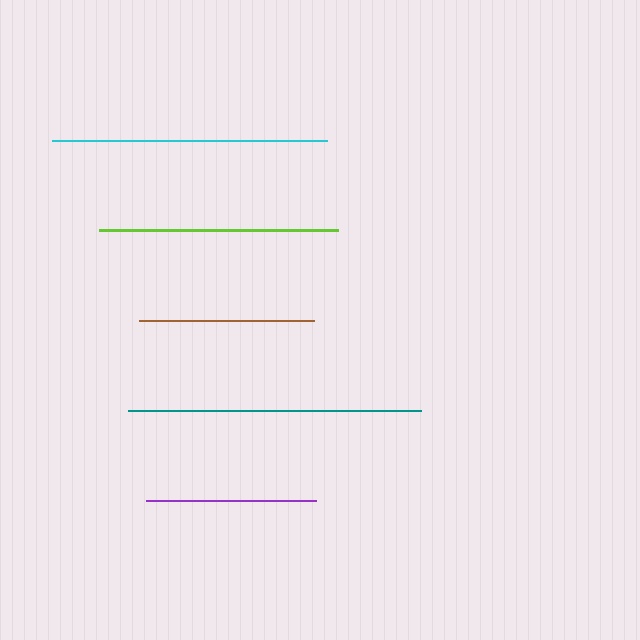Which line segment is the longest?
The teal line is the longest at approximately 293 pixels.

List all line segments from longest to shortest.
From longest to shortest: teal, cyan, lime, brown, purple.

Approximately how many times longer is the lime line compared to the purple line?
The lime line is approximately 1.4 times the length of the purple line.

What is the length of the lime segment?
The lime segment is approximately 239 pixels long.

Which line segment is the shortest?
The purple line is the shortest at approximately 169 pixels.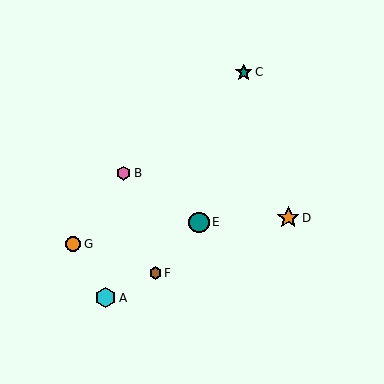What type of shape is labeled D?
Shape D is an orange star.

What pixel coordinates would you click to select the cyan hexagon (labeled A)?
Click at (106, 298) to select the cyan hexagon A.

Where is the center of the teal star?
The center of the teal star is at (244, 72).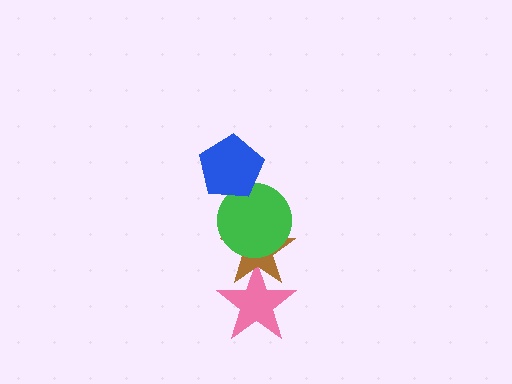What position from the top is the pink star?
The pink star is 4th from the top.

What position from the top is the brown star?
The brown star is 3rd from the top.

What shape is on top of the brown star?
The green circle is on top of the brown star.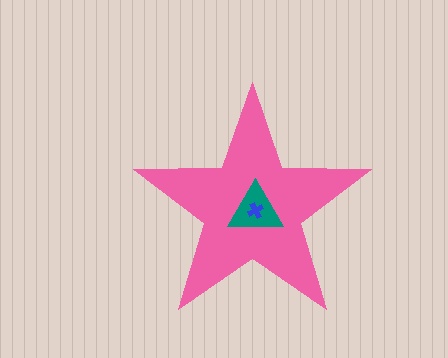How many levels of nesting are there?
3.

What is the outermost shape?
The pink star.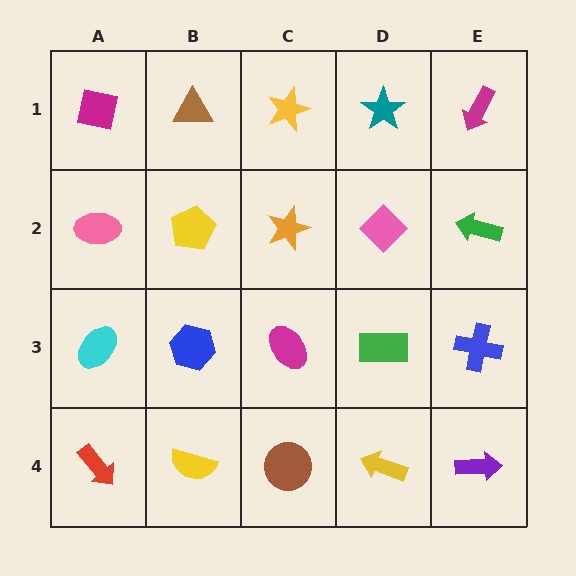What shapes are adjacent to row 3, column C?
An orange star (row 2, column C), a brown circle (row 4, column C), a blue hexagon (row 3, column B), a green rectangle (row 3, column D).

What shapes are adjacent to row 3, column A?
A pink ellipse (row 2, column A), a red arrow (row 4, column A), a blue hexagon (row 3, column B).